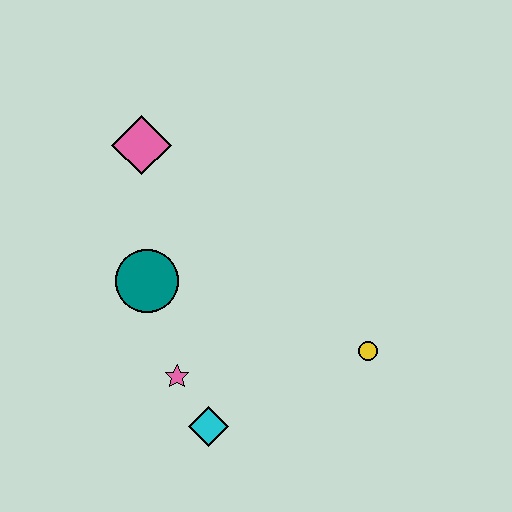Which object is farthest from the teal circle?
The yellow circle is farthest from the teal circle.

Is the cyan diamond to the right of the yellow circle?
No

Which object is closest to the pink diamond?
The teal circle is closest to the pink diamond.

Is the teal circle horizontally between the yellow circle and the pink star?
No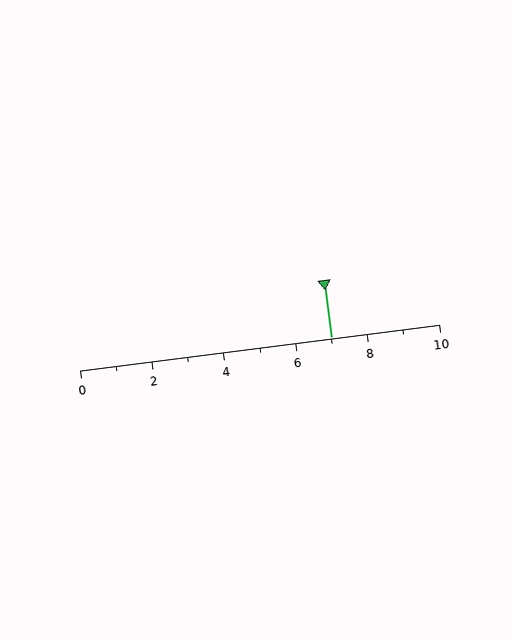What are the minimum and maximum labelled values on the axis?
The axis runs from 0 to 10.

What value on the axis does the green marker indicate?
The marker indicates approximately 7.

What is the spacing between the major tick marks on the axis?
The major ticks are spaced 2 apart.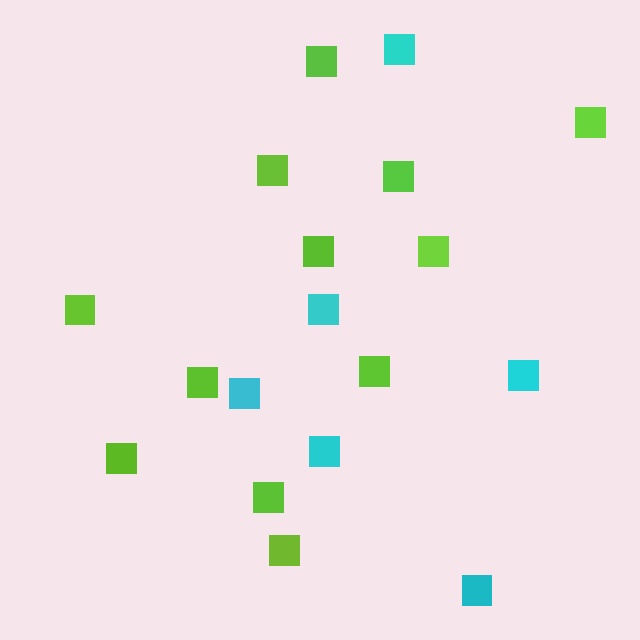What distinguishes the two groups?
There are 2 groups: one group of lime squares (12) and one group of cyan squares (6).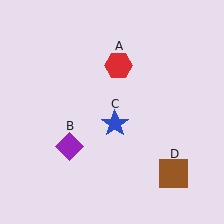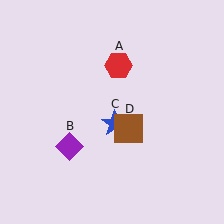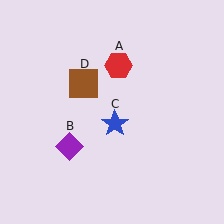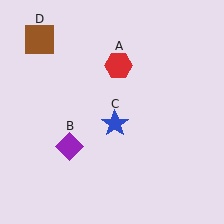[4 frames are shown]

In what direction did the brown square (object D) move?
The brown square (object D) moved up and to the left.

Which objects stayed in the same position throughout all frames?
Red hexagon (object A) and purple diamond (object B) and blue star (object C) remained stationary.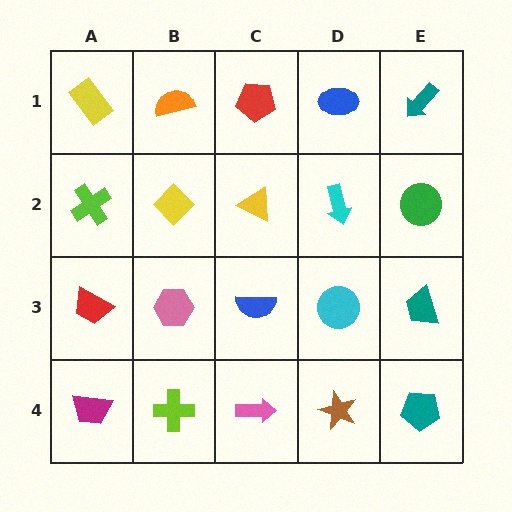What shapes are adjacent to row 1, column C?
A yellow triangle (row 2, column C), an orange semicircle (row 1, column B), a blue ellipse (row 1, column D).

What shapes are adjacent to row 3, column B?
A yellow diamond (row 2, column B), a lime cross (row 4, column B), a red trapezoid (row 3, column A), a blue semicircle (row 3, column C).